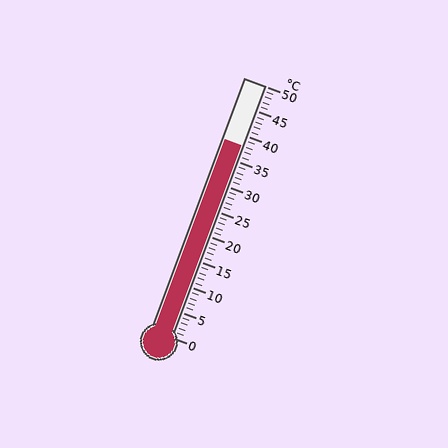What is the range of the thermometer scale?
The thermometer scale ranges from 0°C to 50°C.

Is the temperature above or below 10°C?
The temperature is above 10°C.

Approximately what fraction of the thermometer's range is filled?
The thermometer is filled to approximately 75% of its range.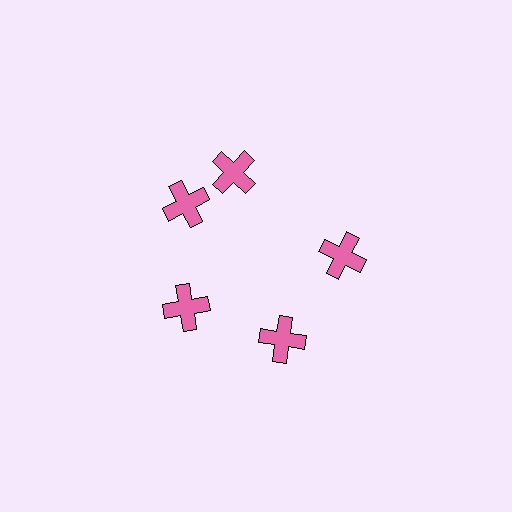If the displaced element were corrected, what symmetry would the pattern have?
It would have 5-fold rotational symmetry — the pattern would map onto itself every 72 degrees.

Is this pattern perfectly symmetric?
No. The 5 pink crosses are arranged in a ring, but one element near the 1 o'clock position is rotated out of alignment along the ring, breaking the 5-fold rotational symmetry.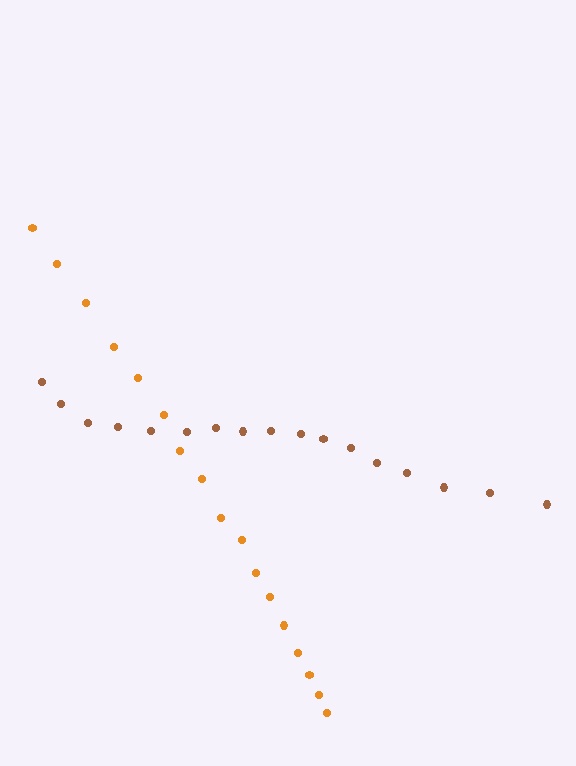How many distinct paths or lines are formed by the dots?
There are 2 distinct paths.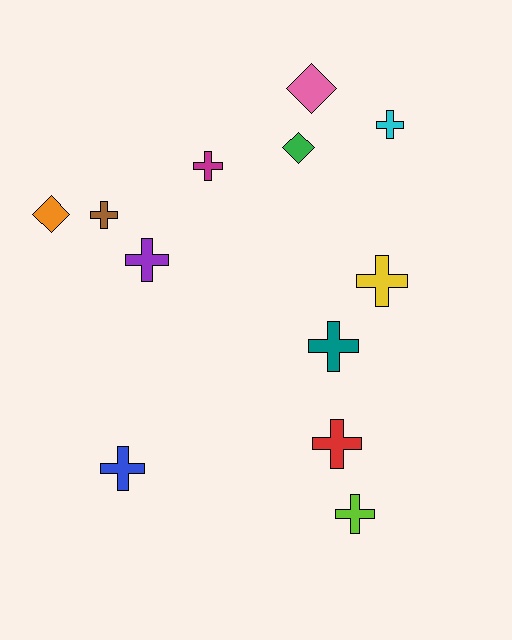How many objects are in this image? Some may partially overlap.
There are 12 objects.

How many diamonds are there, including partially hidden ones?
There are 3 diamonds.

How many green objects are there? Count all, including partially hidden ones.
There is 1 green object.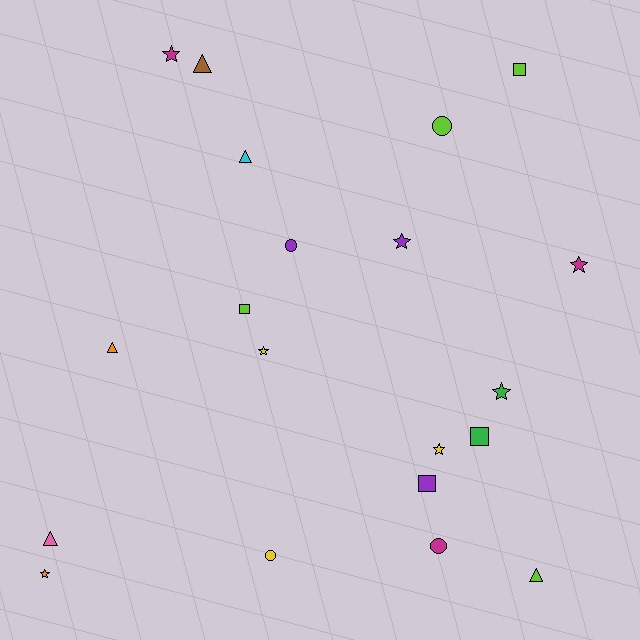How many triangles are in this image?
There are 5 triangles.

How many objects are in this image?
There are 20 objects.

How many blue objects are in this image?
There are no blue objects.